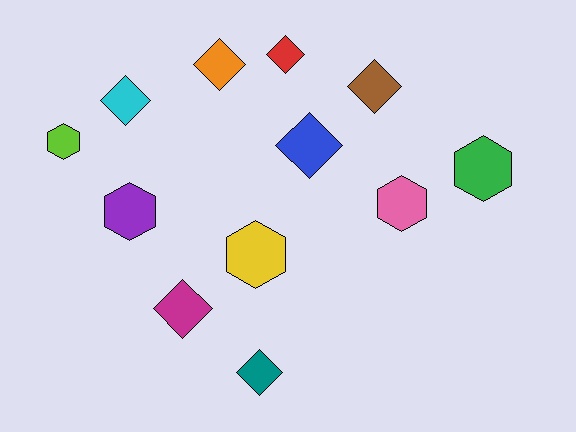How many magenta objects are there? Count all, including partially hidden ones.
There is 1 magenta object.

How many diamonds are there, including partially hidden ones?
There are 7 diamonds.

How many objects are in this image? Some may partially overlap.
There are 12 objects.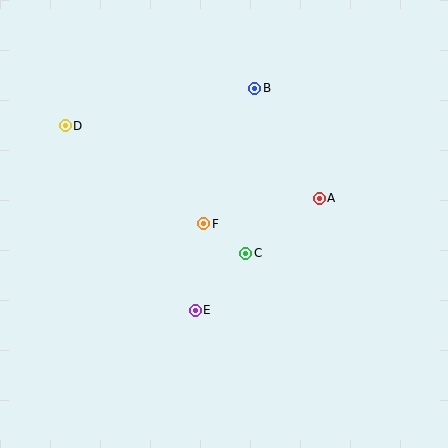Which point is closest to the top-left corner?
Point D is closest to the top-left corner.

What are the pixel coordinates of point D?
Point D is at (65, 126).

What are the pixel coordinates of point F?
Point F is at (204, 224).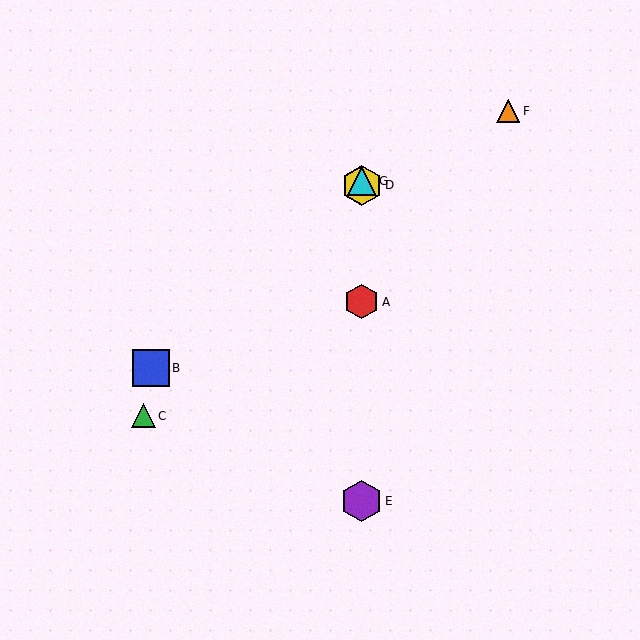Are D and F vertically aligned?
No, D is at x≈362 and F is at x≈508.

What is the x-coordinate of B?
Object B is at x≈151.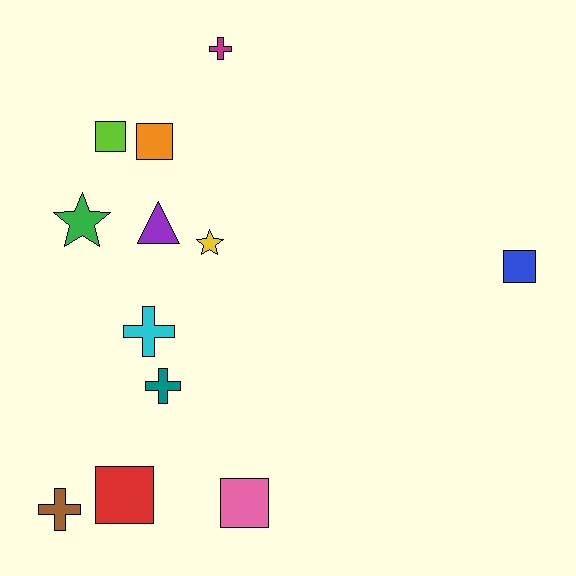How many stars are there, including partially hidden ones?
There are 2 stars.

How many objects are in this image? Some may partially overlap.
There are 12 objects.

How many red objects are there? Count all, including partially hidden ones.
There is 1 red object.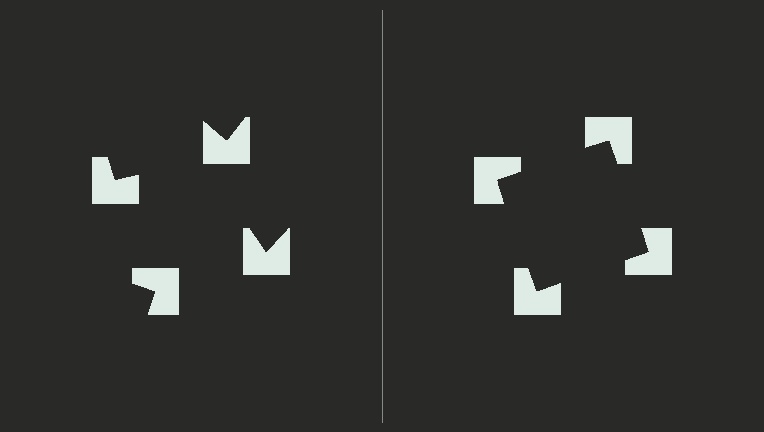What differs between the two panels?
The notched squares are positioned identically on both sides; only the wedge orientations differ. On the right they align to a square; on the left they are misaligned.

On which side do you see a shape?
An illusory square appears on the right side. On the left side the wedge cuts are rotated, so no coherent shape forms.